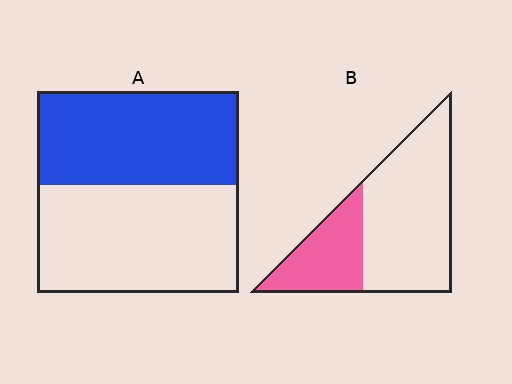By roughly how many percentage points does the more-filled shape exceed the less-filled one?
By roughly 15 percentage points (A over B).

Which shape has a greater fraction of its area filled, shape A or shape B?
Shape A.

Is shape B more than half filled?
No.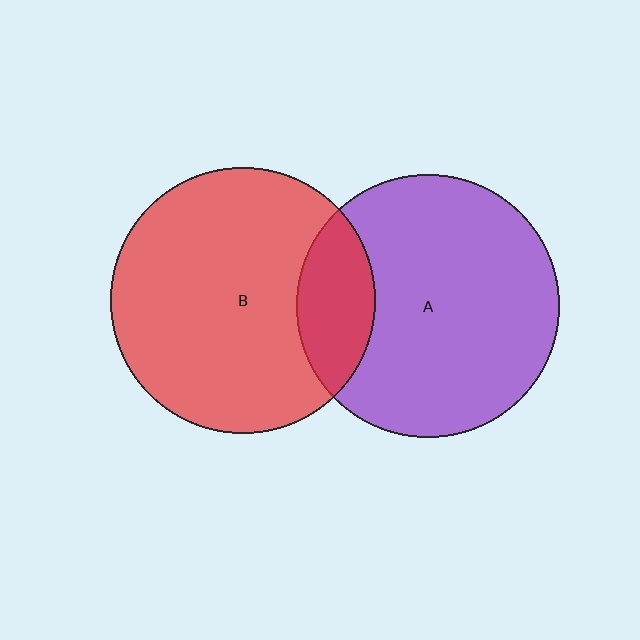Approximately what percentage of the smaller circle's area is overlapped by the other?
Approximately 20%.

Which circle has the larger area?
Circle B (red).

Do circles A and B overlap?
Yes.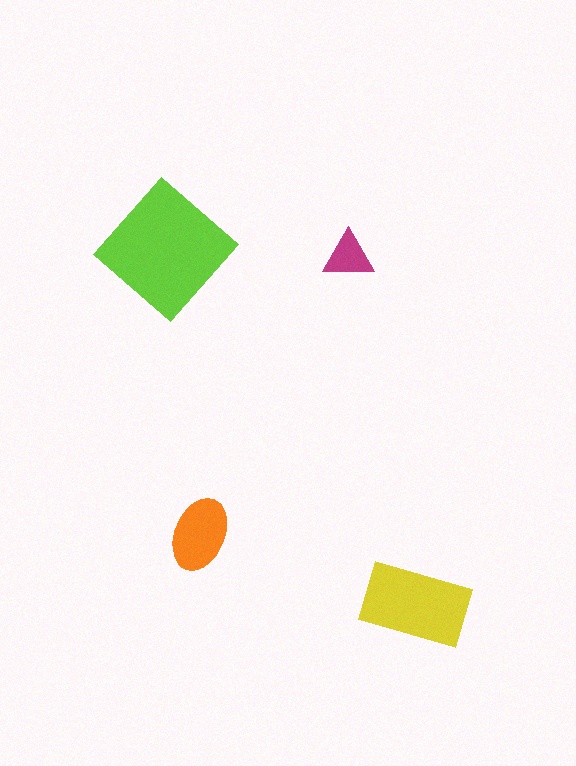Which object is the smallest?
The magenta triangle.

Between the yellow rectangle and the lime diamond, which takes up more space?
The lime diamond.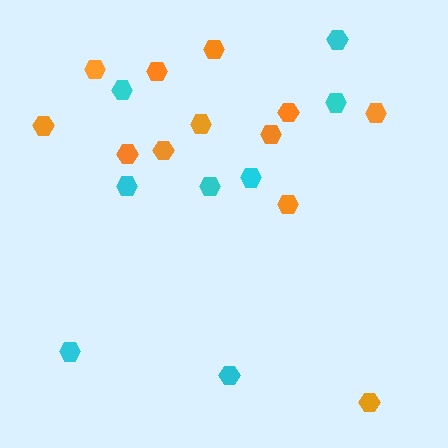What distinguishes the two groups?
There are 2 groups: one group of orange hexagons (12) and one group of cyan hexagons (8).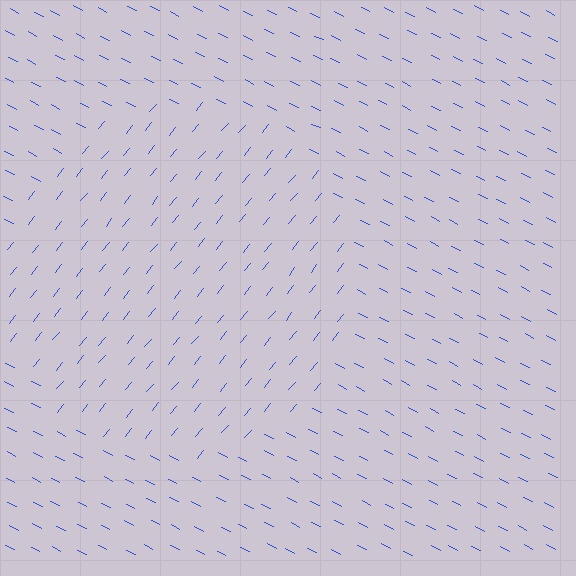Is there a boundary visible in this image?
Yes, there is a texture boundary formed by a change in line orientation.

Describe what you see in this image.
The image is filled with small blue line segments. A circle region in the image has lines oriented differently from the surrounding lines, creating a visible texture boundary.